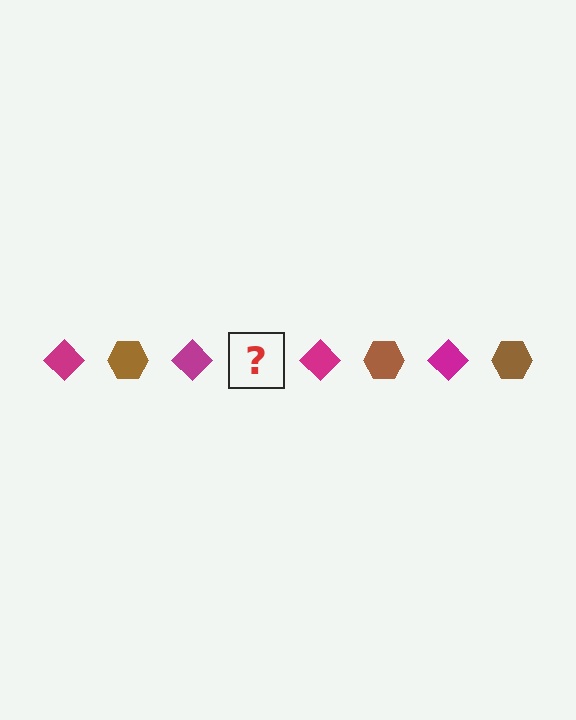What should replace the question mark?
The question mark should be replaced with a brown hexagon.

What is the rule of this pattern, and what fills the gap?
The rule is that the pattern alternates between magenta diamond and brown hexagon. The gap should be filled with a brown hexagon.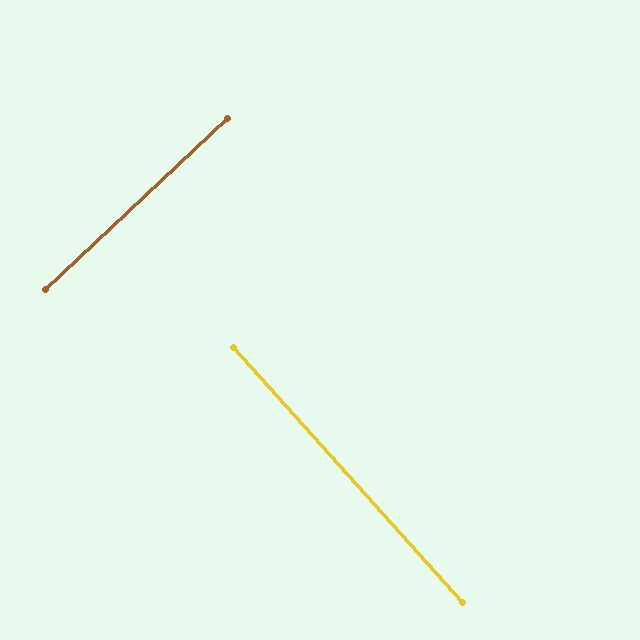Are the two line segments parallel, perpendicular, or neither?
Perpendicular — they meet at approximately 89°.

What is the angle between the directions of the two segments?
Approximately 89 degrees.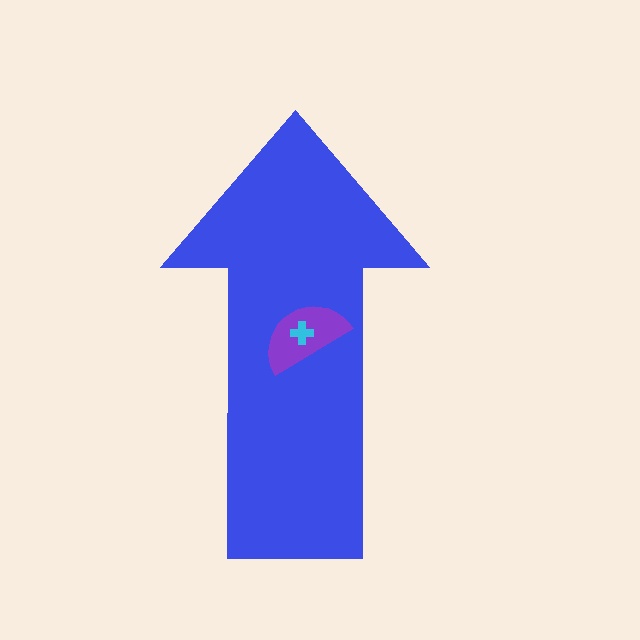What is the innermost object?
The cyan cross.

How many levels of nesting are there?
3.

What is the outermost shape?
The blue arrow.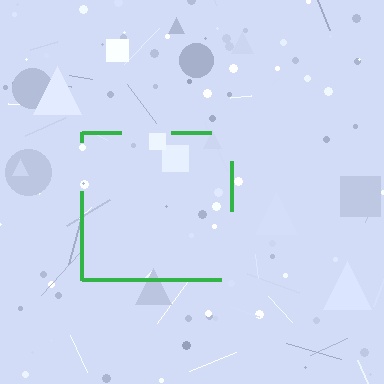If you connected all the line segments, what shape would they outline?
They would outline a square.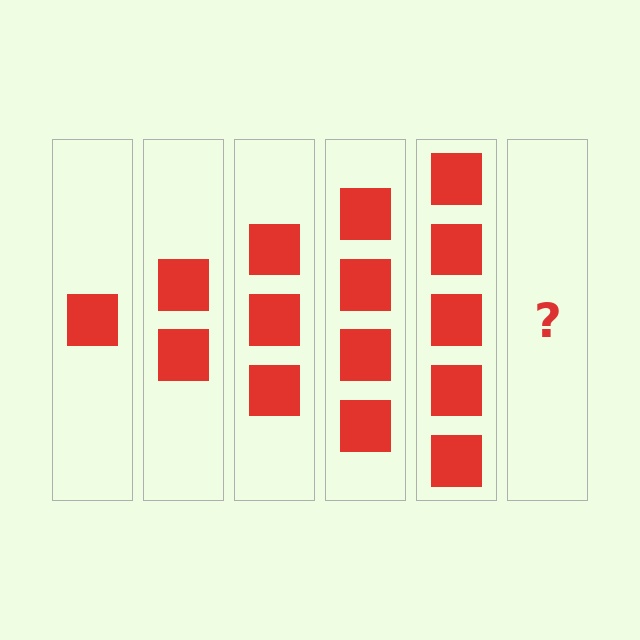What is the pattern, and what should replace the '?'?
The pattern is that each step adds one more square. The '?' should be 6 squares.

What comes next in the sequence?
The next element should be 6 squares.